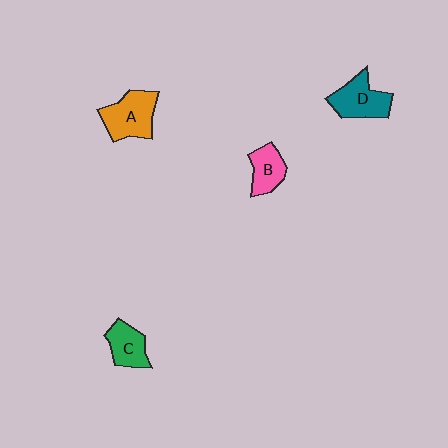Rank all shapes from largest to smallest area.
From largest to smallest: A (orange), D (teal), C (green), B (pink).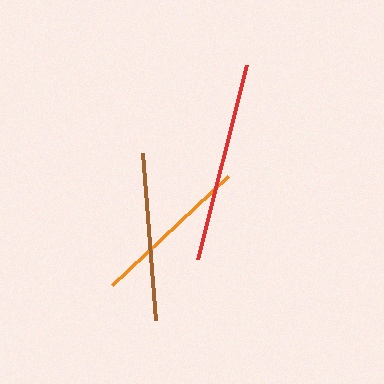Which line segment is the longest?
The red line is the longest at approximately 200 pixels.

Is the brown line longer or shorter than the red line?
The red line is longer than the brown line.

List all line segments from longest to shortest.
From longest to shortest: red, brown, orange.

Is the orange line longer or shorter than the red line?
The red line is longer than the orange line.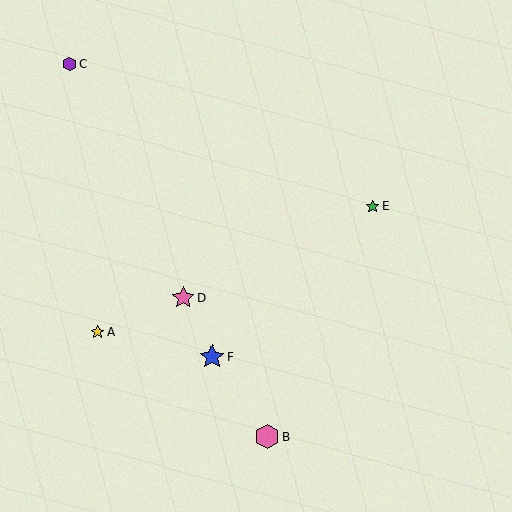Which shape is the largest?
The blue star (labeled F) is the largest.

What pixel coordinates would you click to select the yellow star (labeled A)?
Click at (97, 332) to select the yellow star A.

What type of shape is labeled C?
Shape C is a purple hexagon.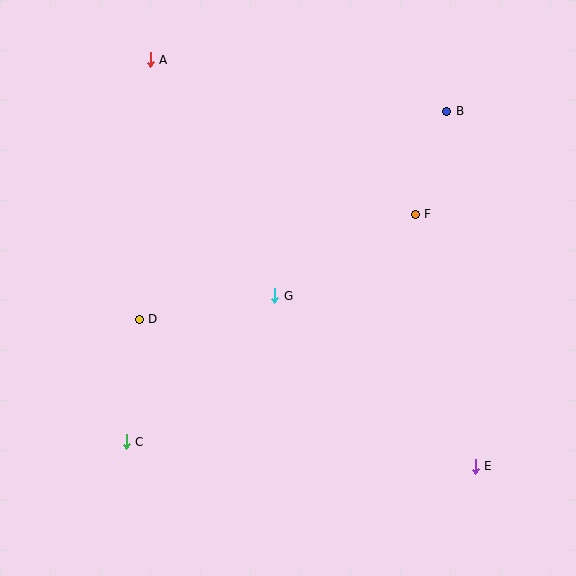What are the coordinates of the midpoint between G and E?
The midpoint between G and E is at (375, 381).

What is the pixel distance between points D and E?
The distance between D and E is 367 pixels.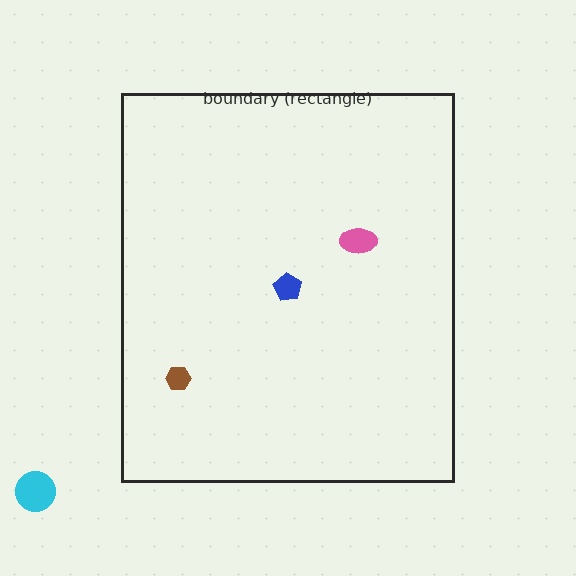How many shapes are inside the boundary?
3 inside, 1 outside.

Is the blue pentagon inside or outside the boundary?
Inside.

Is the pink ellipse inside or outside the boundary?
Inside.